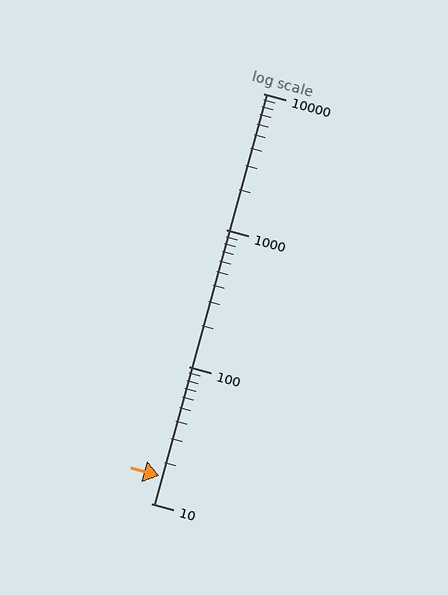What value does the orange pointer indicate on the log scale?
The pointer indicates approximately 16.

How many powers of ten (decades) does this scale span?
The scale spans 3 decades, from 10 to 10000.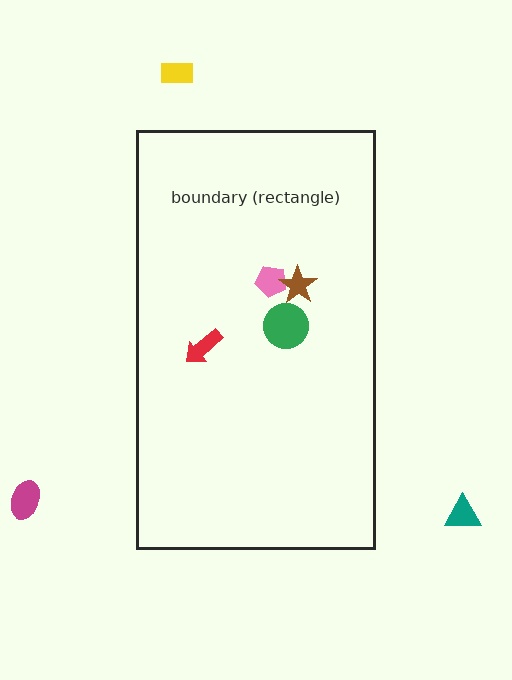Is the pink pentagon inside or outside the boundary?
Inside.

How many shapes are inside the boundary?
4 inside, 3 outside.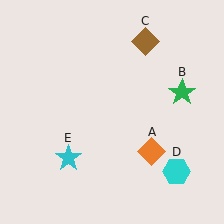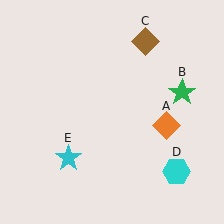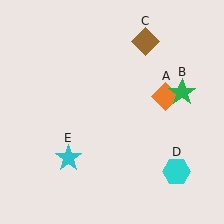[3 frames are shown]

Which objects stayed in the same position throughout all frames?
Green star (object B) and brown diamond (object C) and cyan hexagon (object D) and cyan star (object E) remained stationary.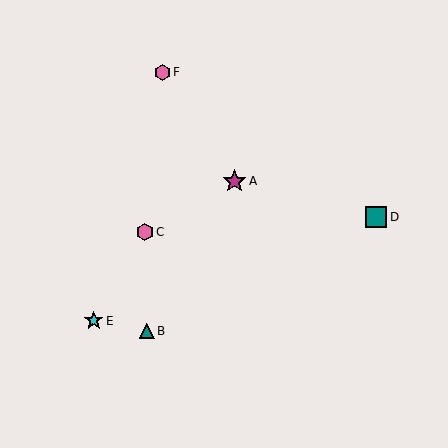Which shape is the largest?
The magenta star (labeled A) is the largest.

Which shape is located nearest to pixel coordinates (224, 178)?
The magenta star (labeled A) at (234, 181) is nearest to that location.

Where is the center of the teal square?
The center of the teal square is at (376, 217).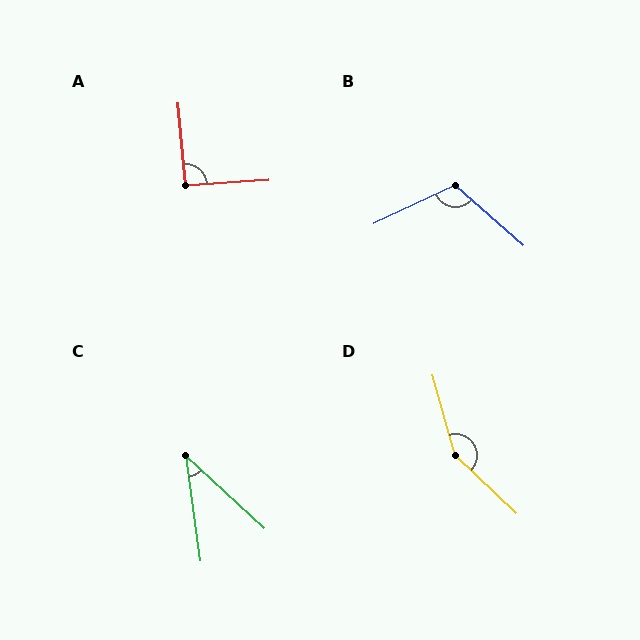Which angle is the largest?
D, at approximately 149 degrees.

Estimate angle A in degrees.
Approximately 91 degrees.